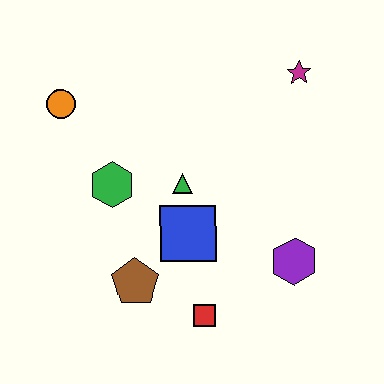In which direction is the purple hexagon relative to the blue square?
The purple hexagon is to the right of the blue square.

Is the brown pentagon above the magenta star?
No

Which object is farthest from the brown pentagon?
The magenta star is farthest from the brown pentagon.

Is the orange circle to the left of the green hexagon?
Yes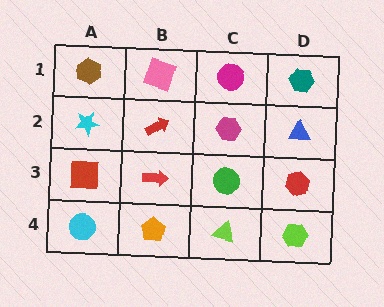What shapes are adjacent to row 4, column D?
A red hexagon (row 3, column D), a lime triangle (row 4, column C).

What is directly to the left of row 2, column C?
A red arrow.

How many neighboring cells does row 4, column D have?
2.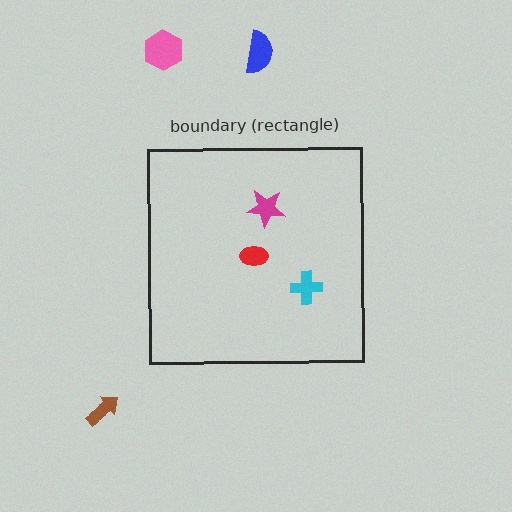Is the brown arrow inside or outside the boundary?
Outside.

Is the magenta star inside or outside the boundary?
Inside.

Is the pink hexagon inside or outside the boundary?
Outside.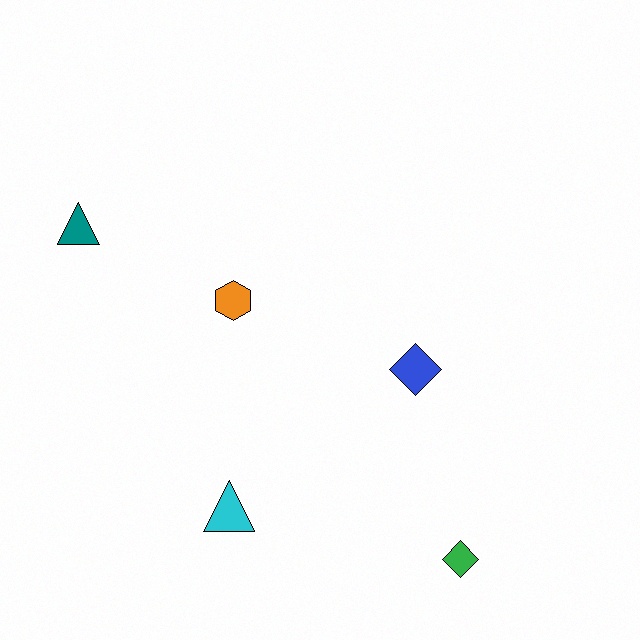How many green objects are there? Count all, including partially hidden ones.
There is 1 green object.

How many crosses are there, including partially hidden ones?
There are no crosses.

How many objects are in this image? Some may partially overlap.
There are 5 objects.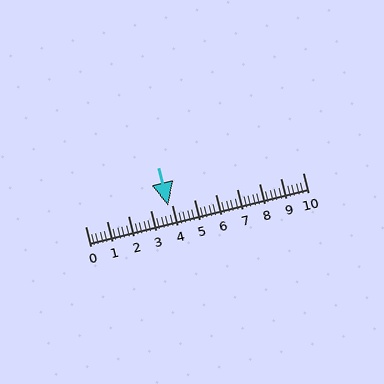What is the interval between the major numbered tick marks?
The major tick marks are spaced 1 units apart.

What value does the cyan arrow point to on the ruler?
The cyan arrow points to approximately 3.8.